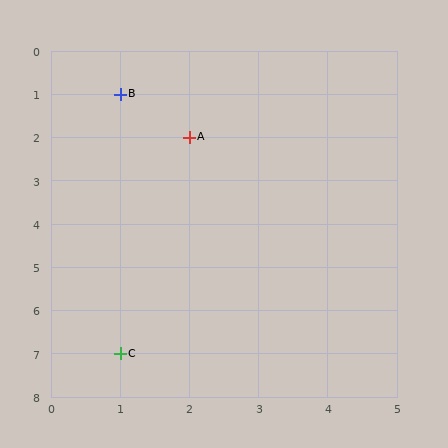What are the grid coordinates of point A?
Point A is at grid coordinates (2, 2).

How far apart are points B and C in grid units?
Points B and C are 6 rows apart.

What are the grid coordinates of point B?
Point B is at grid coordinates (1, 1).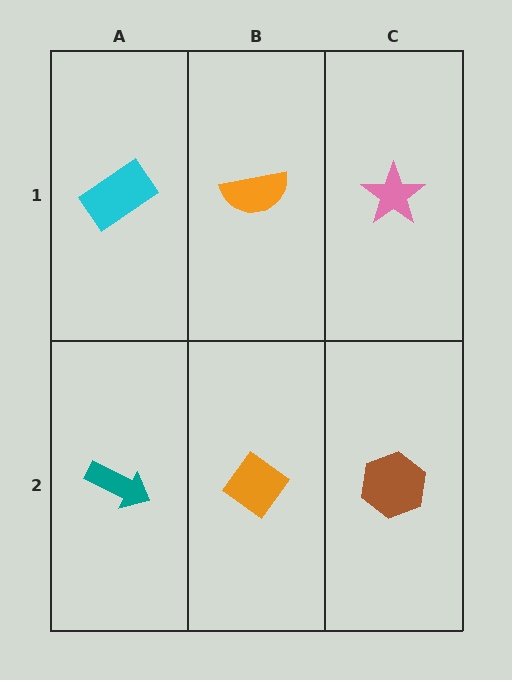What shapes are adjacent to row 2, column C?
A pink star (row 1, column C), an orange diamond (row 2, column B).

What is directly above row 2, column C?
A pink star.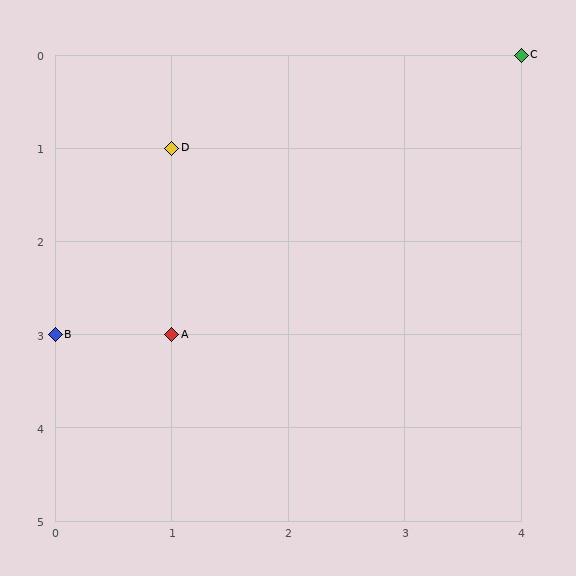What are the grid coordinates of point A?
Point A is at grid coordinates (1, 3).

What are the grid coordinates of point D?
Point D is at grid coordinates (1, 1).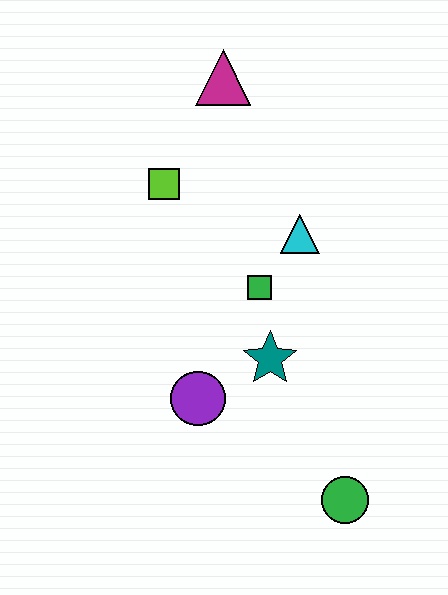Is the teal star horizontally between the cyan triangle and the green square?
Yes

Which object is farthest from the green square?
The green circle is farthest from the green square.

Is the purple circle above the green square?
No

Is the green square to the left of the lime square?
No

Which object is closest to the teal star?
The green square is closest to the teal star.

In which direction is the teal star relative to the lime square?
The teal star is below the lime square.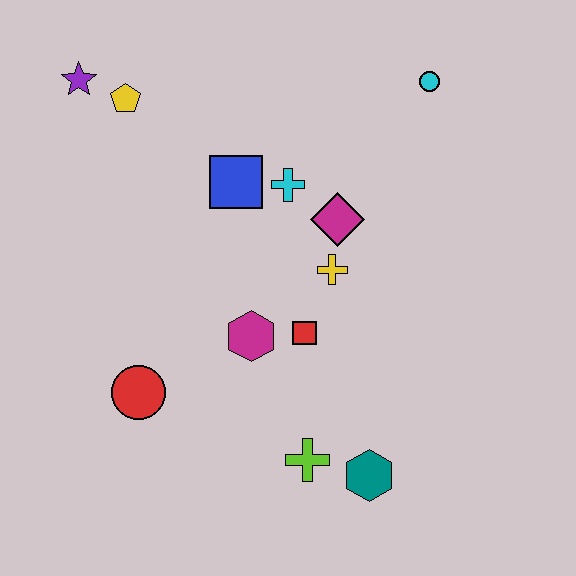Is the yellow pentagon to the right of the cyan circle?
No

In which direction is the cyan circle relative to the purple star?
The cyan circle is to the right of the purple star.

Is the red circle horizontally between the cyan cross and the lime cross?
No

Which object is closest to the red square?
The magenta hexagon is closest to the red square.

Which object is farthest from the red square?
The purple star is farthest from the red square.